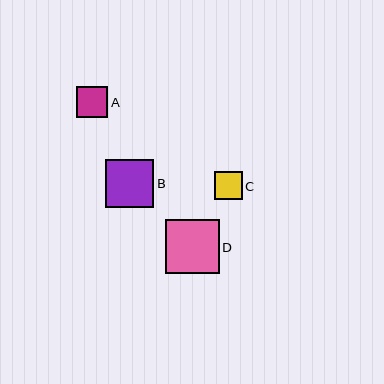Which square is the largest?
Square D is the largest with a size of approximately 54 pixels.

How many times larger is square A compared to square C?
Square A is approximately 1.1 times the size of square C.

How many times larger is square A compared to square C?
Square A is approximately 1.1 times the size of square C.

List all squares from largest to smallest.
From largest to smallest: D, B, A, C.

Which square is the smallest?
Square C is the smallest with a size of approximately 28 pixels.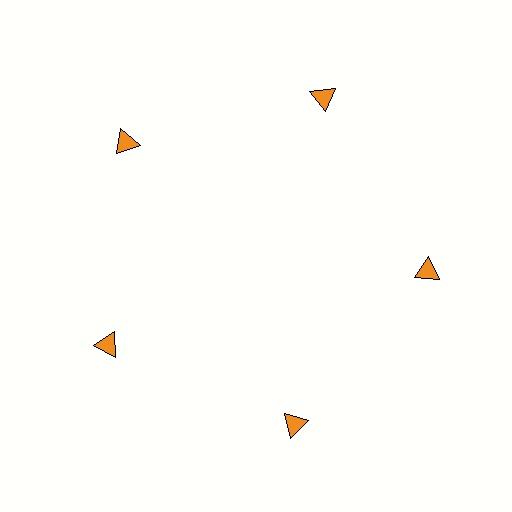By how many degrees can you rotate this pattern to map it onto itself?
The pattern maps onto itself every 72 degrees of rotation.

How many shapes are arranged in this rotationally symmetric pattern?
There are 5 shapes, arranged in 5 groups of 1.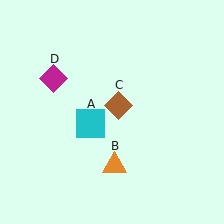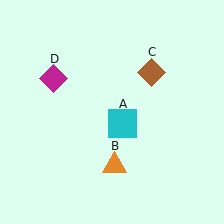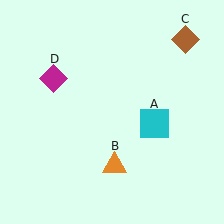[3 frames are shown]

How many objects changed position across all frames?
2 objects changed position: cyan square (object A), brown diamond (object C).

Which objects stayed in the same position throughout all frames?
Orange triangle (object B) and magenta diamond (object D) remained stationary.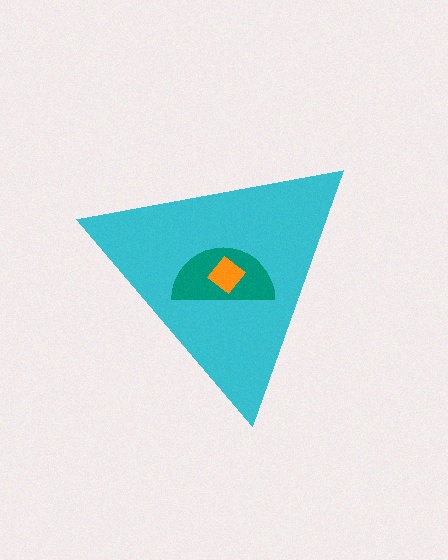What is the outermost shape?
The cyan triangle.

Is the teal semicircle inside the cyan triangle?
Yes.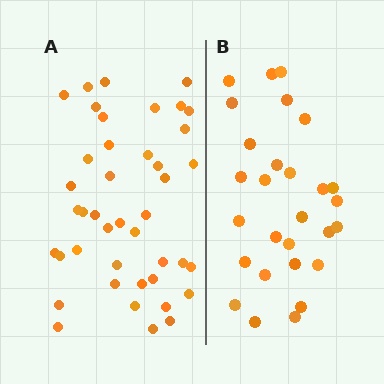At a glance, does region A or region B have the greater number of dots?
Region A (the left region) has more dots.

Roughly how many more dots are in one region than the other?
Region A has approximately 15 more dots than region B.